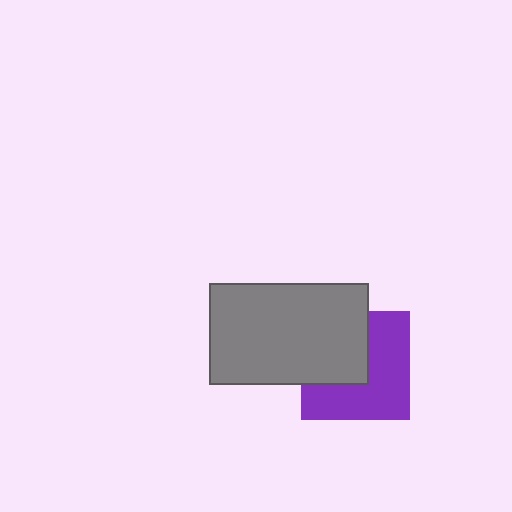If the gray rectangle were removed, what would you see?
You would see the complete purple square.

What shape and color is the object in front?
The object in front is a gray rectangle.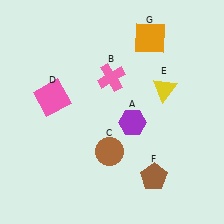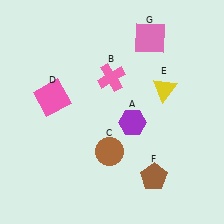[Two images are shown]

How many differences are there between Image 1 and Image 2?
There is 1 difference between the two images.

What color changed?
The square (G) changed from orange in Image 1 to pink in Image 2.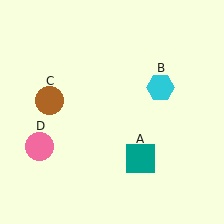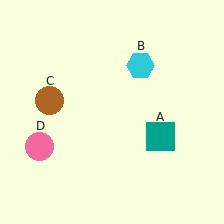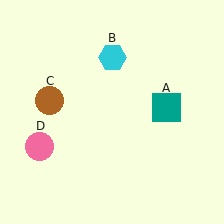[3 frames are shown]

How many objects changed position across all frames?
2 objects changed position: teal square (object A), cyan hexagon (object B).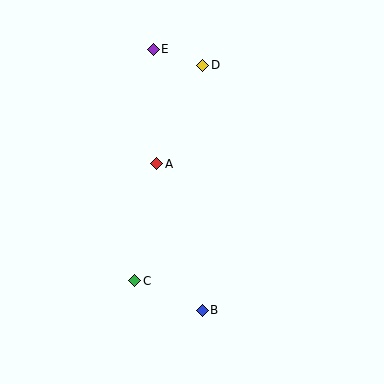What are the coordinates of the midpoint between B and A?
The midpoint between B and A is at (179, 237).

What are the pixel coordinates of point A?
Point A is at (157, 164).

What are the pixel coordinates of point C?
Point C is at (135, 281).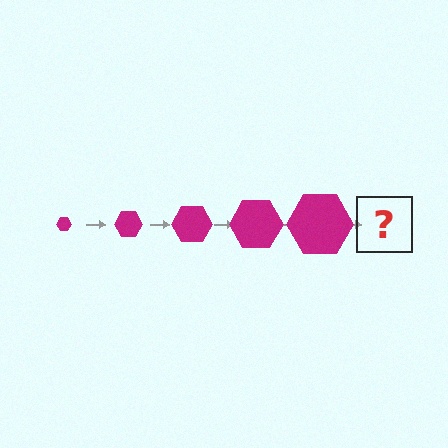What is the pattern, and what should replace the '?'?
The pattern is that the hexagon gets progressively larger each step. The '?' should be a magenta hexagon, larger than the previous one.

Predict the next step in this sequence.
The next step is a magenta hexagon, larger than the previous one.